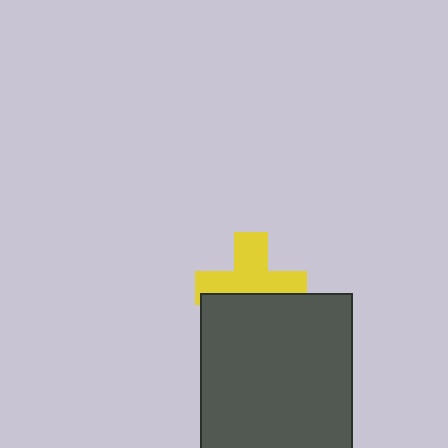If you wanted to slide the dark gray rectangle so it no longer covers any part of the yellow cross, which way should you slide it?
Slide it down — that is the most direct way to separate the two shapes.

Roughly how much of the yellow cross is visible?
About half of it is visible (roughly 60%).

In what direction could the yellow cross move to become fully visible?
The yellow cross could move up. That would shift it out from behind the dark gray rectangle entirely.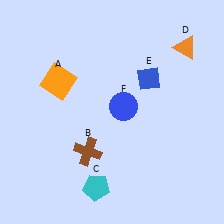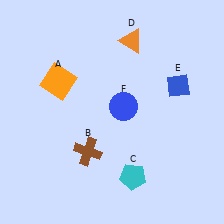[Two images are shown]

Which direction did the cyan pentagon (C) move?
The cyan pentagon (C) moved right.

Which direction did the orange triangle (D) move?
The orange triangle (D) moved left.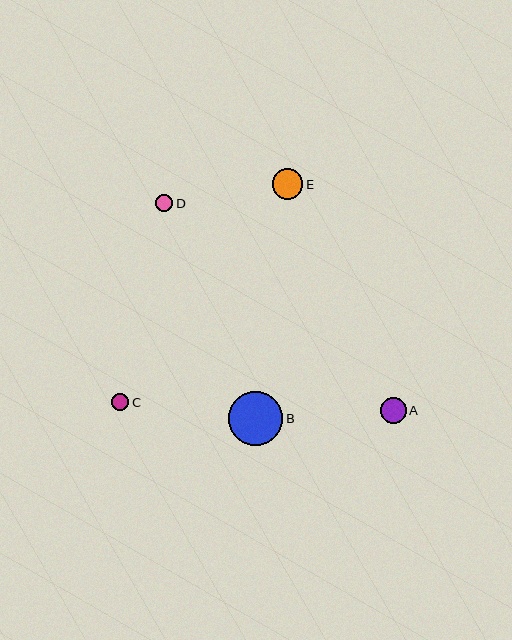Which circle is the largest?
Circle B is the largest with a size of approximately 54 pixels.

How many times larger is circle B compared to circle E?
Circle B is approximately 1.8 times the size of circle E.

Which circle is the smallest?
Circle D is the smallest with a size of approximately 17 pixels.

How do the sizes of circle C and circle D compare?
Circle C and circle D are approximately the same size.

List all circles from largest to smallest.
From largest to smallest: B, E, A, C, D.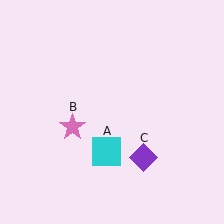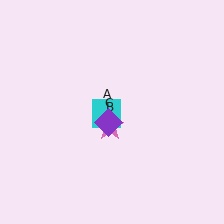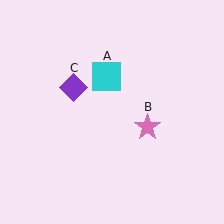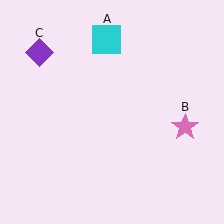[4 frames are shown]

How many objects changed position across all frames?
3 objects changed position: cyan square (object A), pink star (object B), purple diamond (object C).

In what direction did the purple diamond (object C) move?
The purple diamond (object C) moved up and to the left.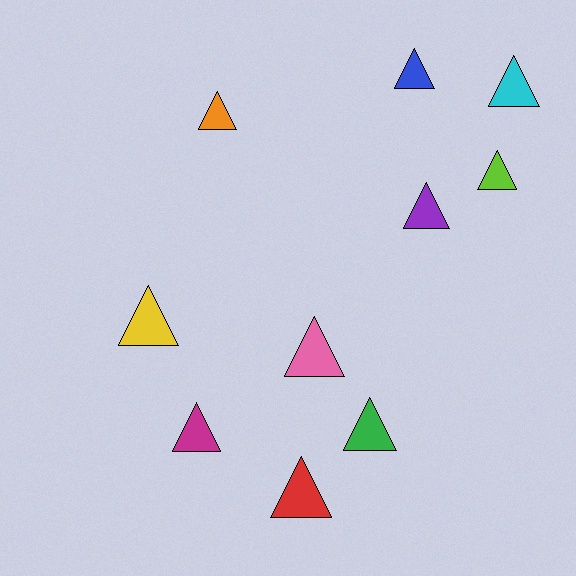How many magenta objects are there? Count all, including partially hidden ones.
There is 1 magenta object.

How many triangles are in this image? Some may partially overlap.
There are 10 triangles.